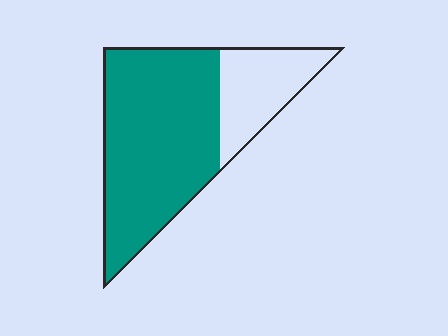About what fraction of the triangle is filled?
About three quarters (3/4).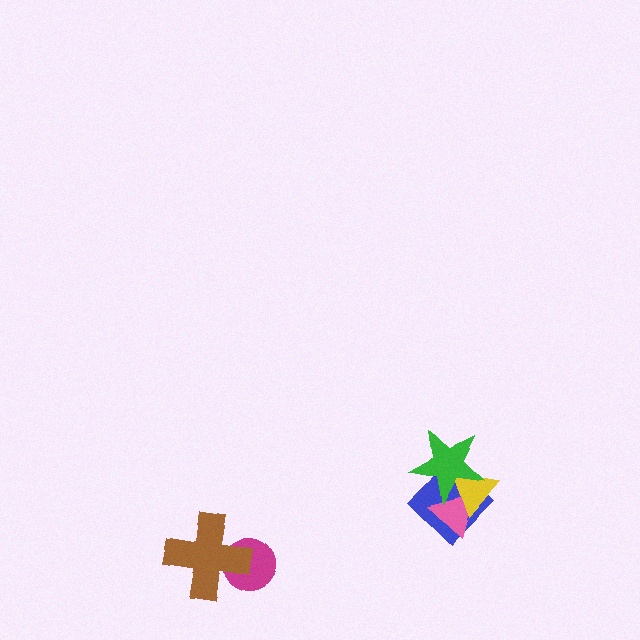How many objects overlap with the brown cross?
1 object overlaps with the brown cross.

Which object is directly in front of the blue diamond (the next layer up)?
The pink triangle is directly in front of the blue diamond.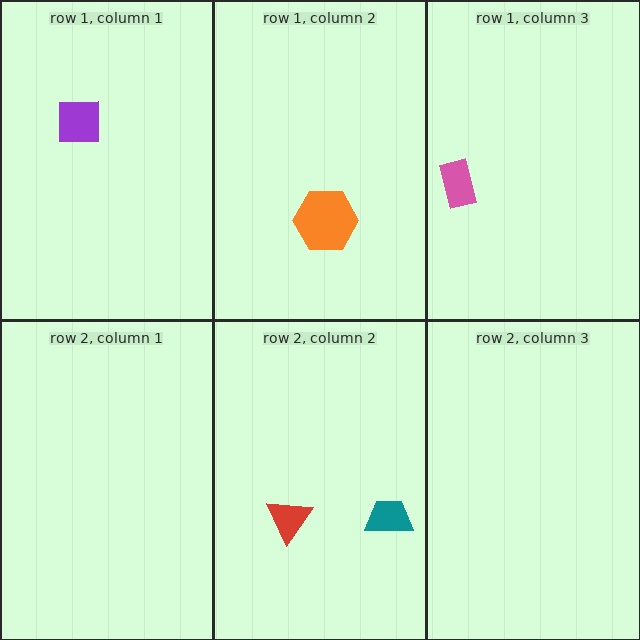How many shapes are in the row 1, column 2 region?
1.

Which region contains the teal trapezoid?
The row 2, column 2 region.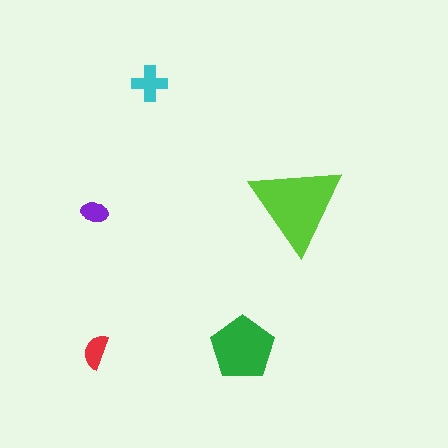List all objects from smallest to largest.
The purple ellipse, the red semicircle, the cyan cross, the green pentagon, the lime triangle.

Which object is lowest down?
The red semicircle is bottommost.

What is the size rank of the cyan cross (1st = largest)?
3rd.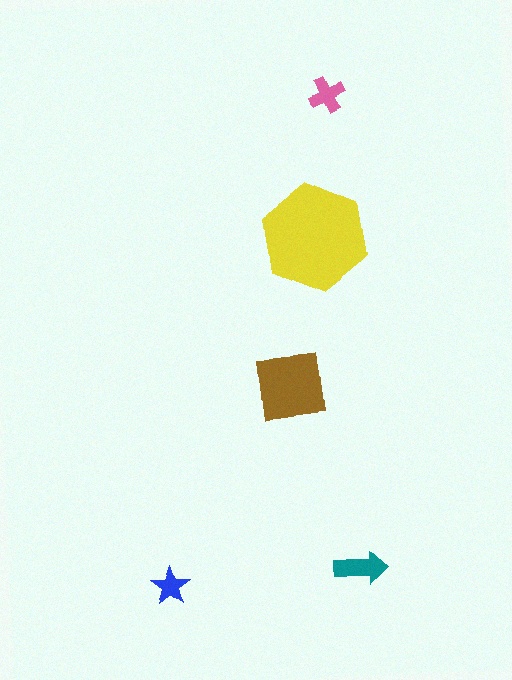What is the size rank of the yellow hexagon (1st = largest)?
1st.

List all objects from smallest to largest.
The blue star, the pink cross, the teal arrow, the brown square, the yellow hexagon.